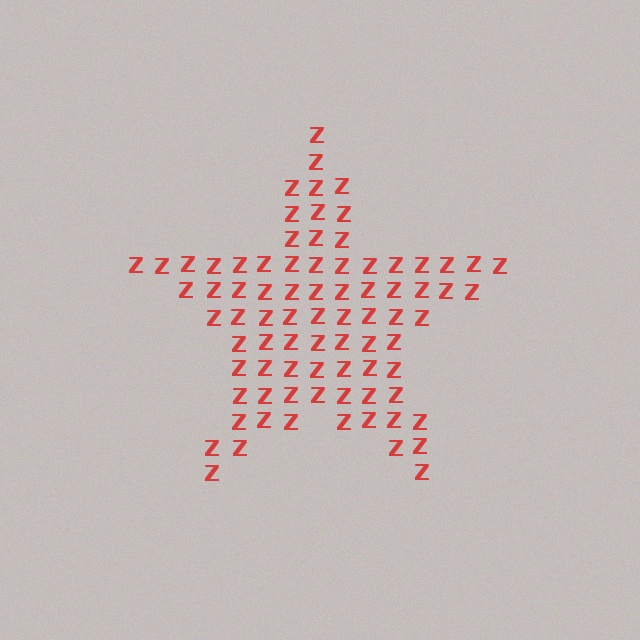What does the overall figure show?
The overall figure shows a star.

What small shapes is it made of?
It is made of small letter Z's.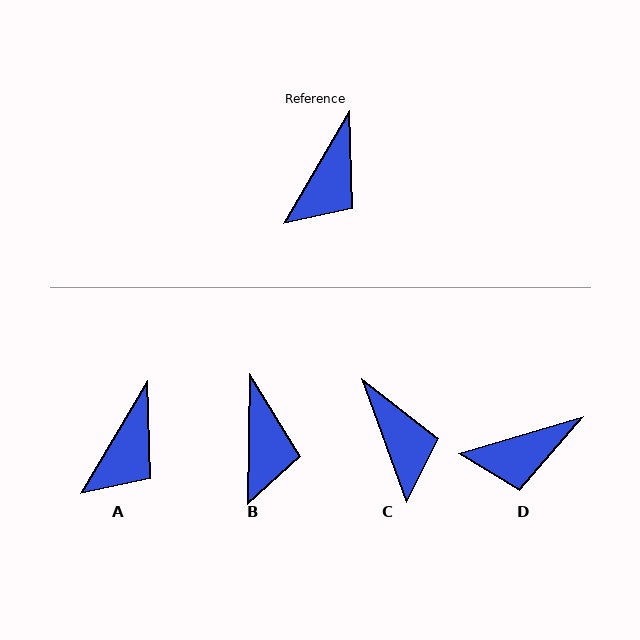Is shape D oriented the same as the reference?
No, it is off by about 43 degrees.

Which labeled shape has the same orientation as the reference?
A.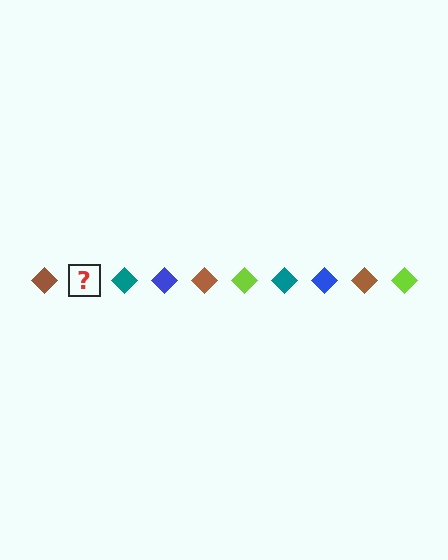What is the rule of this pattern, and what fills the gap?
The rule is that the pattern cycles through brown, lime, teal, blue diamonds. The gap should be filled with a lime diamond.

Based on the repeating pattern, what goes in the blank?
The blank should be a lime diamond.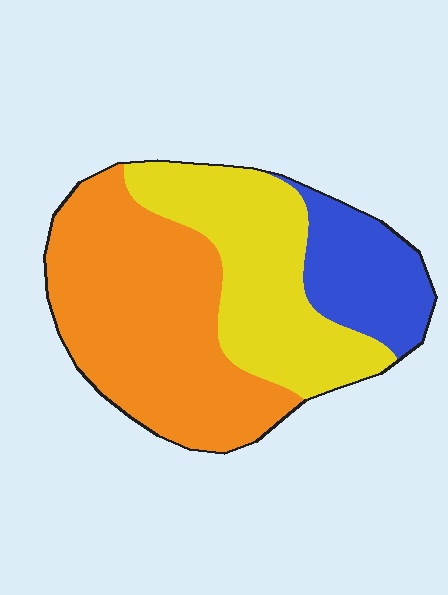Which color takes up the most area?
Orange, at roughly 50%.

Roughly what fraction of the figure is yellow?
Yellow covers around 35% of the figure.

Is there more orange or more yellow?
Orange.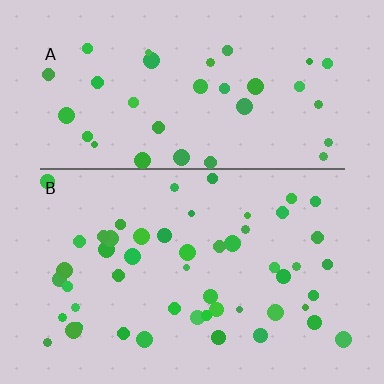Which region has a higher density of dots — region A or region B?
B (the bottom).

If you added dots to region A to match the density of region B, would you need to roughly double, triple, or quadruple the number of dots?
Approximately double.